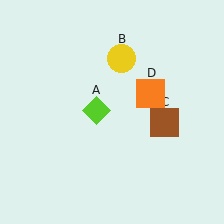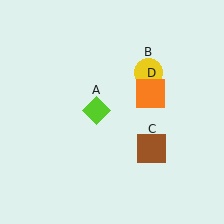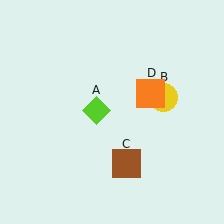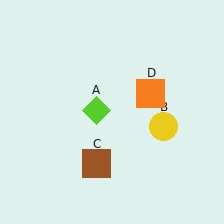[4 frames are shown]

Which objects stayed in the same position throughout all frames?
Lime diamond (object A) and orange square (object D) remained stationary.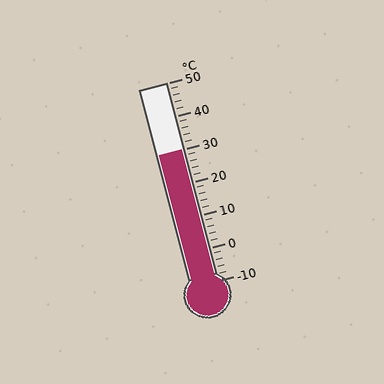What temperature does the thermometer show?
The thermometer shows approximately 30°C.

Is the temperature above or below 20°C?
The temperature is above 20°C.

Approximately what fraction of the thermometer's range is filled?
The thermometer is filled to approximately 65% of its range.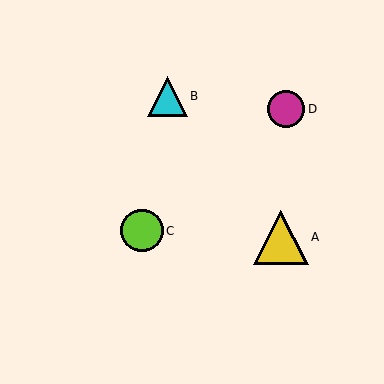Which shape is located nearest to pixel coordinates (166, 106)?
The cyan triangle (labeled B) at (167, 96) is nearest to that location.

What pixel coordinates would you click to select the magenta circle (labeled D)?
Click at (286, 109) to select the magenta circle D.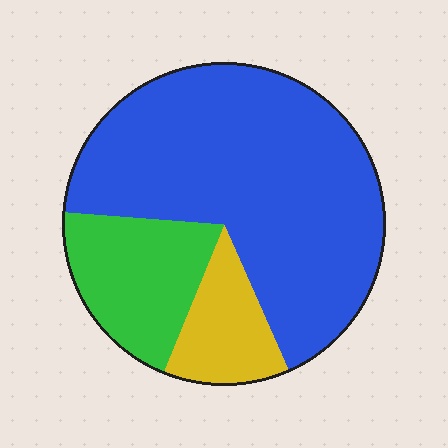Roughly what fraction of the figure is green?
Green covers about 20% of the figure.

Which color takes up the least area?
Yellow, at roughly 15%.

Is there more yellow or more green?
Green.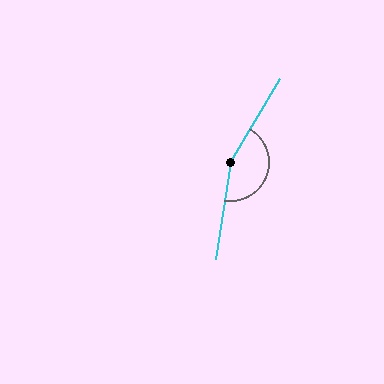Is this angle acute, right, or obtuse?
It is obtuse.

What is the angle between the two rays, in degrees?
Approximately 159 degrees.